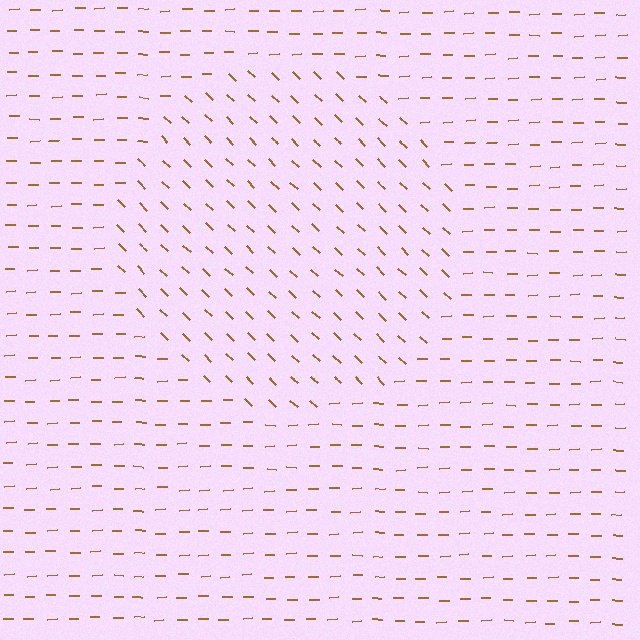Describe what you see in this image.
The image is filled with small brown line segments. A circle region in the image has lines oriented differently from the surrounding lines, creating a visible texture boundary.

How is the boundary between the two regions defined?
The boundary is defined purely by a change in line orientation (approximately 45 degrees difference). All lines are the same color and thickness.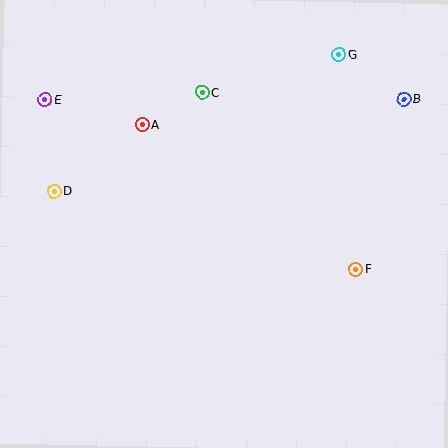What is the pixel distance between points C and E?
The distance between C and E is 157 pixels.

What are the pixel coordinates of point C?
Point C is at (202, 92).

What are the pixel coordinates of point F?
Point F is at (356, 269).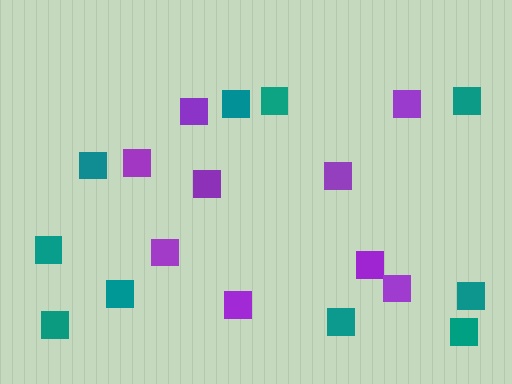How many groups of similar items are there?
There are 2 groups: one group of purple squares (9) and one group of teal squares (10).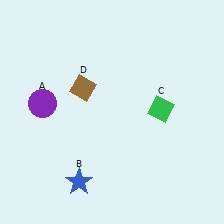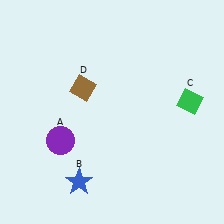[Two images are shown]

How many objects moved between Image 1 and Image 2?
2 objects moved between the two images.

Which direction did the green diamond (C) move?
The green diamond (C) moved right.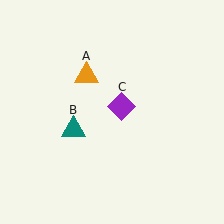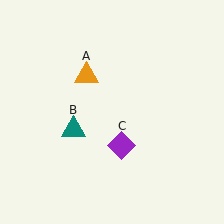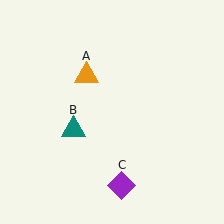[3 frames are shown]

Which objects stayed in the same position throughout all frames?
Orange triangle (object A) and teal triangle (object B) remained stationary.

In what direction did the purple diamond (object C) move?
The purple diamond (object C) moved down.